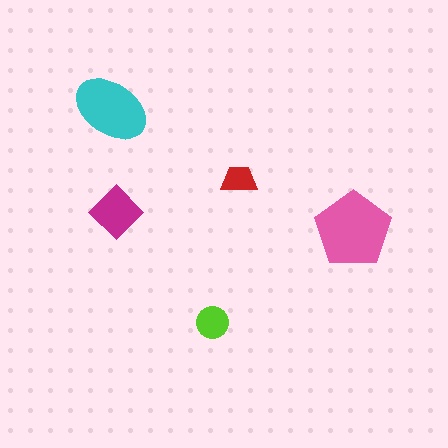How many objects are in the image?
There are 5 objects in the image.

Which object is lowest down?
The lime circle is bottommost.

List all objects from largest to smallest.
The pink pentagon, the cyan ellipse, the magenta diamond, the lime circle, the red trapezoid.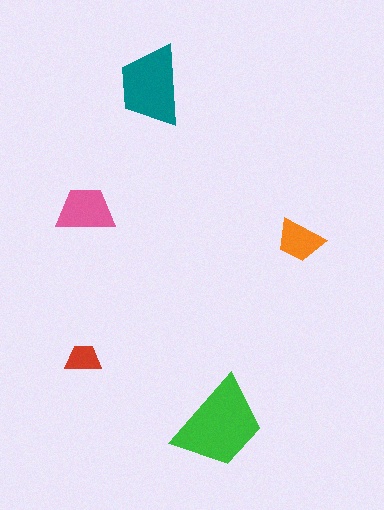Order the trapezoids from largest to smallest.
the green one, the teal one, the pink one, the orange one, the red one.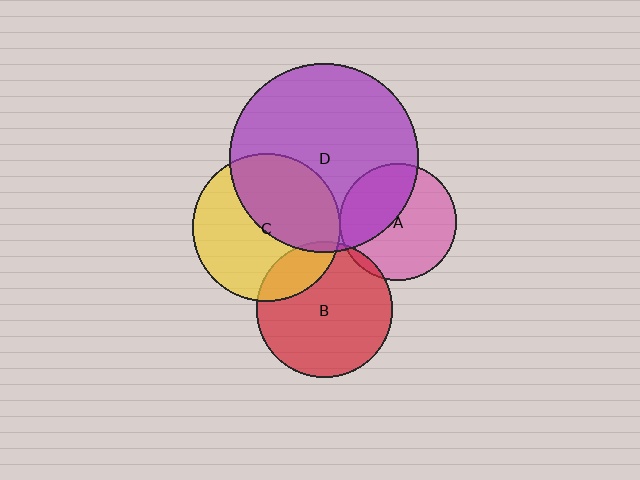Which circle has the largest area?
Circle D (purple).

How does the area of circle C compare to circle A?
Approximately 1.6 times.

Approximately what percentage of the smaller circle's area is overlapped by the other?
Approximately 5%.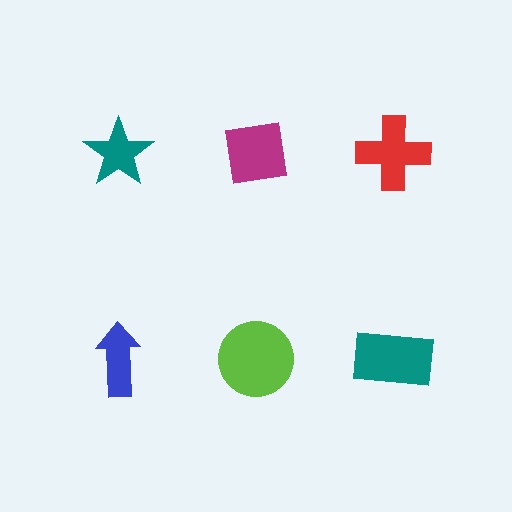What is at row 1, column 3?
A red cross.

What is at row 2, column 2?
A lime circle.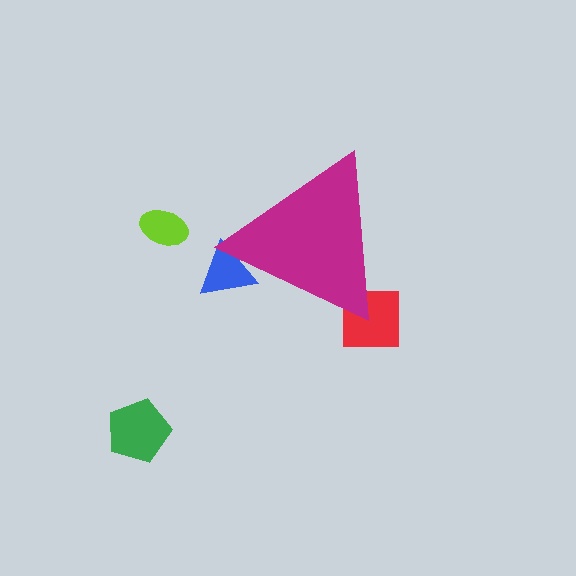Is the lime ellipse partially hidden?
No, the lime ellipse is fully visible.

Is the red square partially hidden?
Yes, the red square is partially hidden behind the magenta triangle.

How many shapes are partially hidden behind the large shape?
2 shapes are partially hidden.